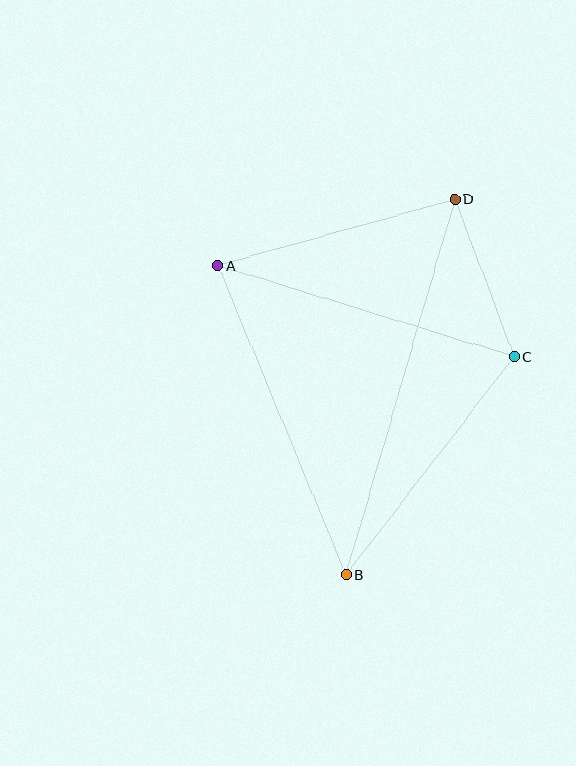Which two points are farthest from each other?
Points B and D are farthest from each other.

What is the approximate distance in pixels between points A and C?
The distance between A and C is approximately 310 pixels.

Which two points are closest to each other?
Points C and D are closest to each other.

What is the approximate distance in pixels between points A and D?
The distance between A and D is approximately 246 pixels.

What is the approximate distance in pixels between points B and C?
The distance between B and C is approximately 275 pixels.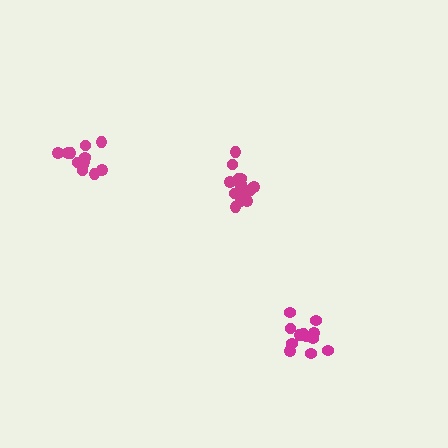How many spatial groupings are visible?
There are 3 spatial groupings.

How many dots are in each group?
Group 1: 13 dots, Group 2: 12 dots, Group 3: 14 dots (39 total).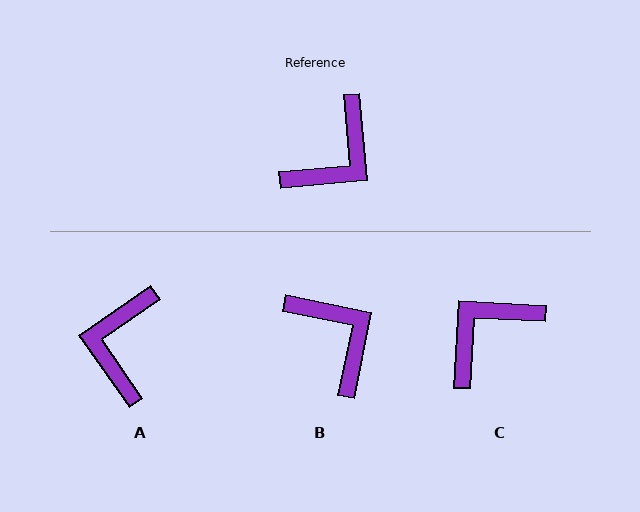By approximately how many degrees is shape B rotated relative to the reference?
Approximately 73 degrees counter-clockwise.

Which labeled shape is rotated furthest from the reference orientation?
C, about 172 degrees away.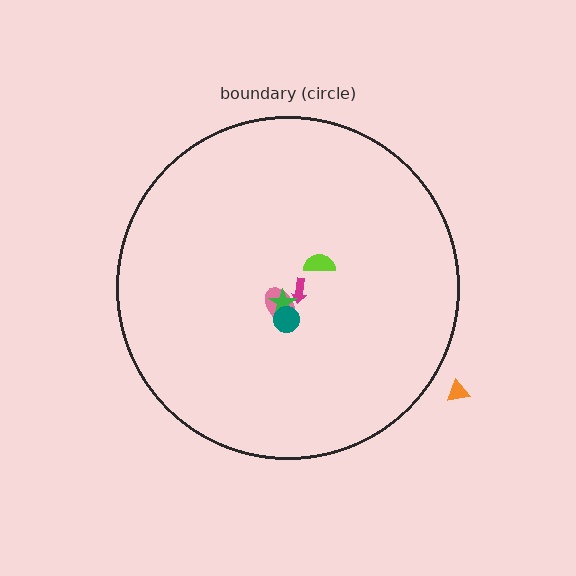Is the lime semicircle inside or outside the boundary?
Inside.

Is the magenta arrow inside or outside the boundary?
Inside.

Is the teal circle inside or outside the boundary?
Inside.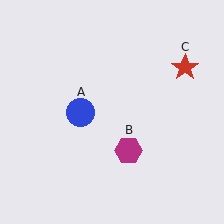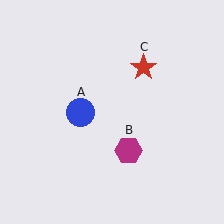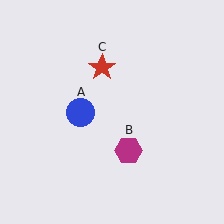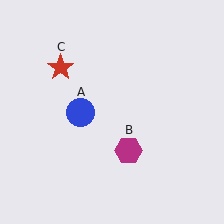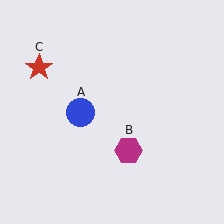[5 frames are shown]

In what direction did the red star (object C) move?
The red star (object C) moved left.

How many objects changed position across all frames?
1 object changed position: red star (object C).